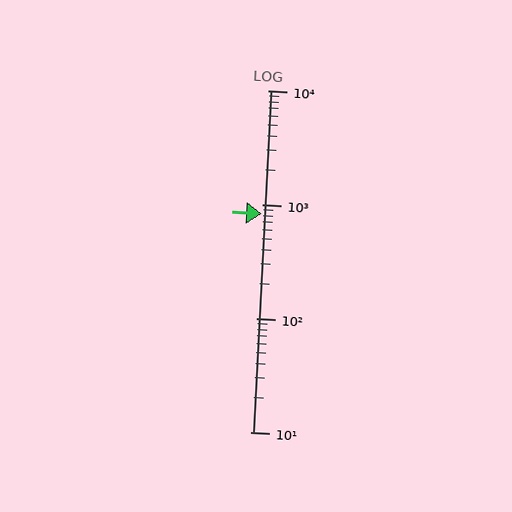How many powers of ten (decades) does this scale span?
The scale spans 3 decades, from 10 to 10000.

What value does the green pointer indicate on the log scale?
The pointer indicates approximately 830.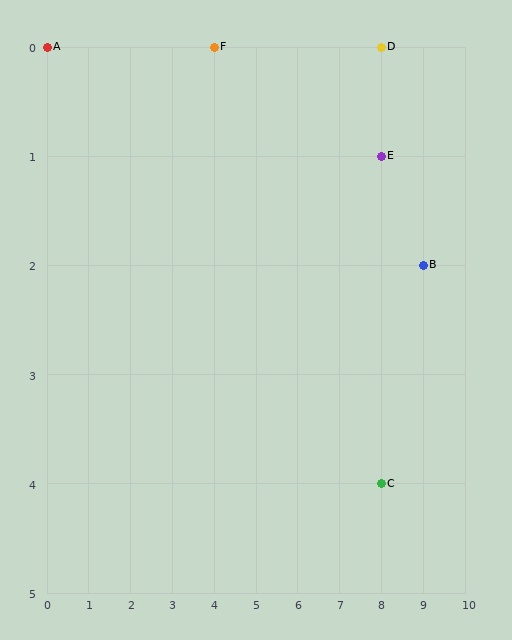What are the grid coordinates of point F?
Point F is at grid coordinates (4, 0).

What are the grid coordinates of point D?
Point D is at grid coordinates (8, 0).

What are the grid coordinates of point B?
Point B is at grid coordinates (9, 2).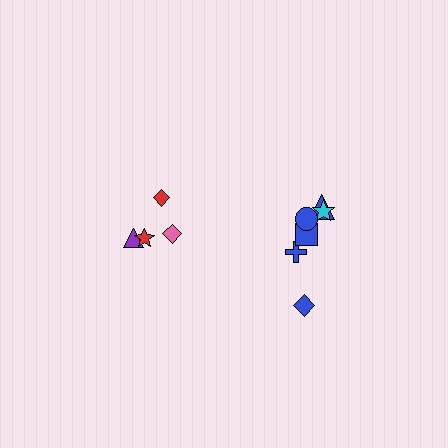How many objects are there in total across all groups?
There are 10 objects.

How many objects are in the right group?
There are 6 objects.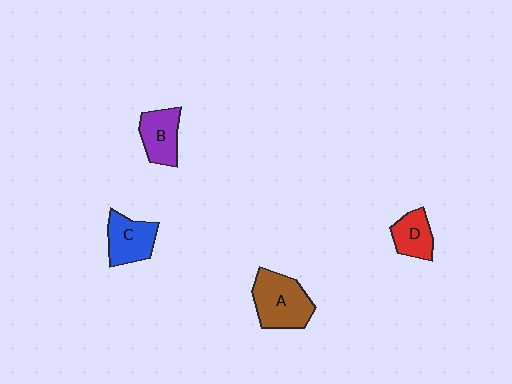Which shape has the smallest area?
Shape D (red).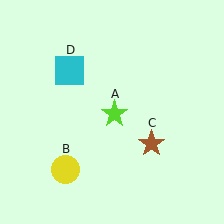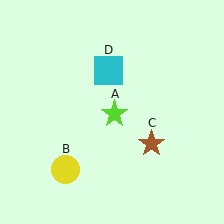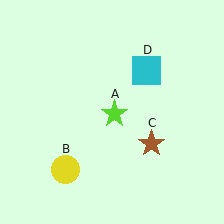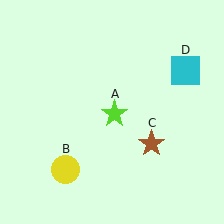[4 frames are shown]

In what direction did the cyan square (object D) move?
The cyan square (object D) moved right.